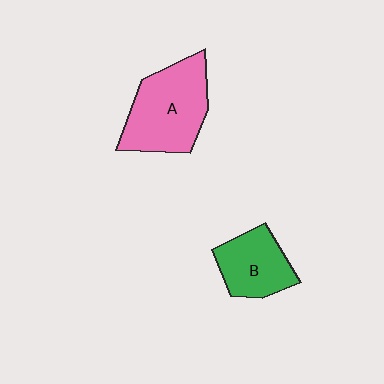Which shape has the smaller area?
Shape B (green).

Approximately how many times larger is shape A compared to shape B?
Approximately 1.5 times.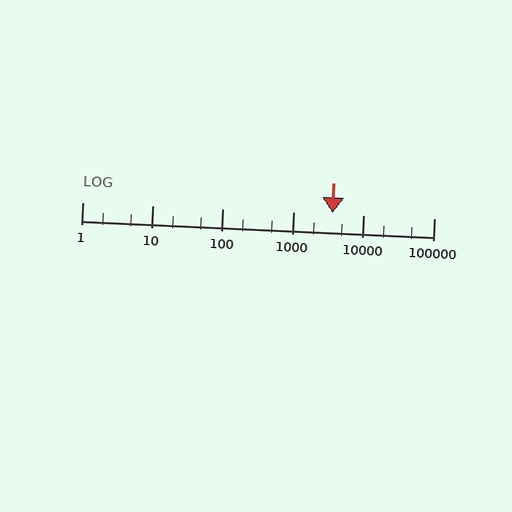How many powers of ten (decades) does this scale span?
The scale spans 5 decades, from 1 to 100000.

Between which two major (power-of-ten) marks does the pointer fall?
The pointer is between 1000 and 10000.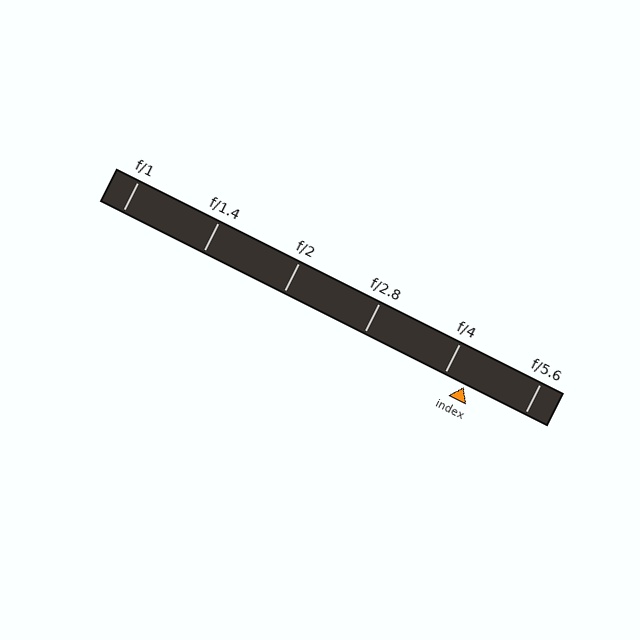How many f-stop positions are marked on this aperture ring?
There are 6 f-stop positions marked.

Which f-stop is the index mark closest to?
The index mark is closest to f/4.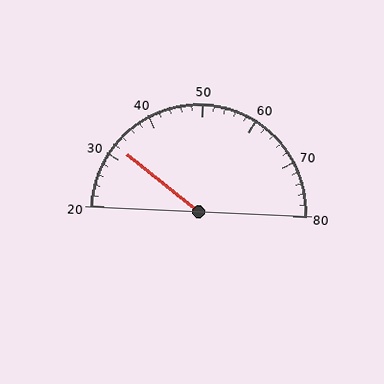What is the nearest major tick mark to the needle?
The nearest major tick mark is 30.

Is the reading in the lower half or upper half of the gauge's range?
The reading is in the lower half of the range (20 to 80).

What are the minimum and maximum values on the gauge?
The gauge ranges from 20 to 80.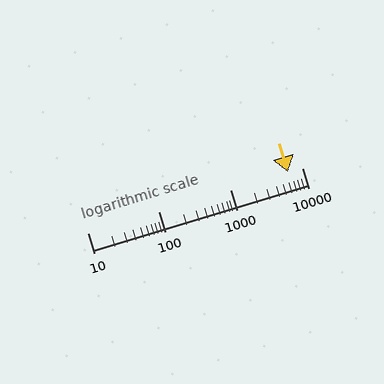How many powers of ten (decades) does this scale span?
The scale spans 3 decades, from 10 to 10000.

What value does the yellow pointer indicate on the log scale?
The pointer indicates approximately 6300.